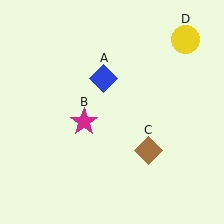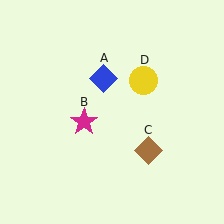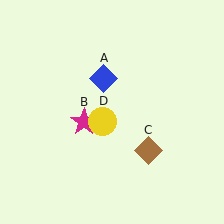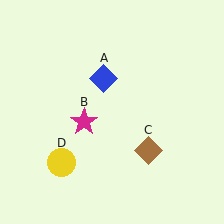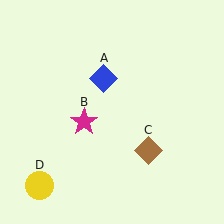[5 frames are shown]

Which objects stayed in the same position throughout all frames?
Blue diamond (object A) and magenta star (object B) and brown diamond (object C) remained stationary.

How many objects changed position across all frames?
1 object changed position: yellow circle (object D).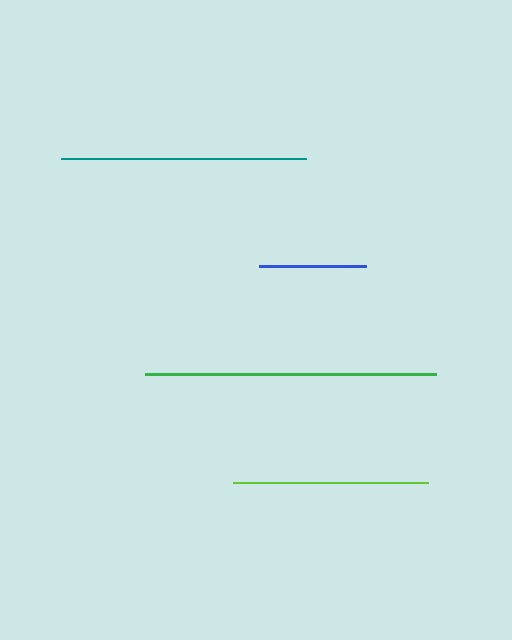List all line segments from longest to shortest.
From longest to shortest: green, teal, lime, blue.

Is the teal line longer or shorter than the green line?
The green line is longer than the teal line.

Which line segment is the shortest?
The blue line is the shortest at approximately 107 pixels.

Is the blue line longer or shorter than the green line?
The green line is longer than the blue line.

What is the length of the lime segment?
The lime segment is approximately 195 pixels long.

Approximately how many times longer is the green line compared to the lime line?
The green line is approximately 1.5 times the length of the lime line.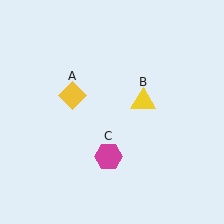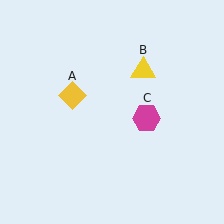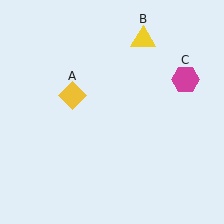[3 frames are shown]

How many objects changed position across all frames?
2 objects changed position: yellow triangle (object B), magenta hexagon (object C).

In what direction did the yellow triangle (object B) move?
The yellow triangle (object B) moved up.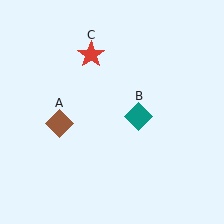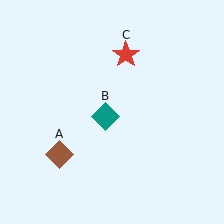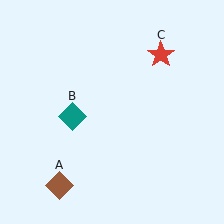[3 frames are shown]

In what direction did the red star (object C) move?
The red star (object C) moved right.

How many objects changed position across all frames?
3 objects changed position: brown diamond (object A), teal diamond (object B), red star (object C).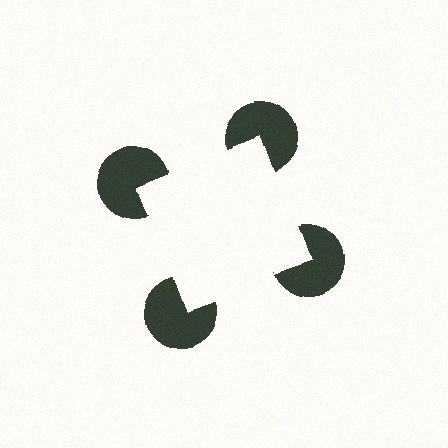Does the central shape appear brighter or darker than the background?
It typically appears slightly brighter than the background, even though no actual brightness change is drawn.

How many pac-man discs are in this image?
There are 4 — one at each vertex of the illusory square.